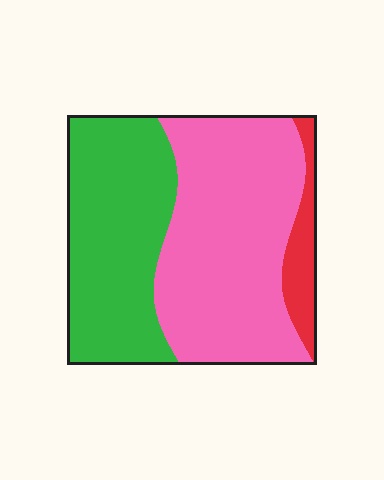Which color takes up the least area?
Red, at roughly 10%.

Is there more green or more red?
Green.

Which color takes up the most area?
Pink, at roughly 50%.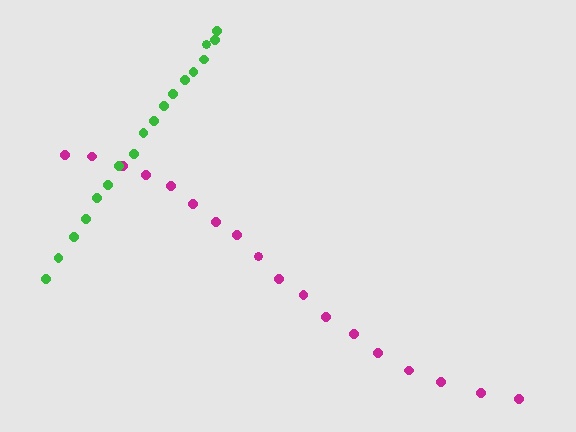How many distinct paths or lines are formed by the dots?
There are 2 distinct paths.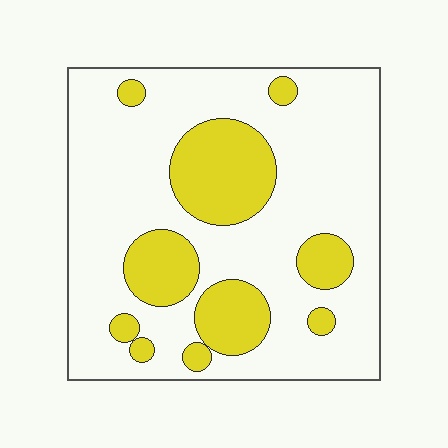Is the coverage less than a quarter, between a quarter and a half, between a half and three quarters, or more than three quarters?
Between a quarter and a half.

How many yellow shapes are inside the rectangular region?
10.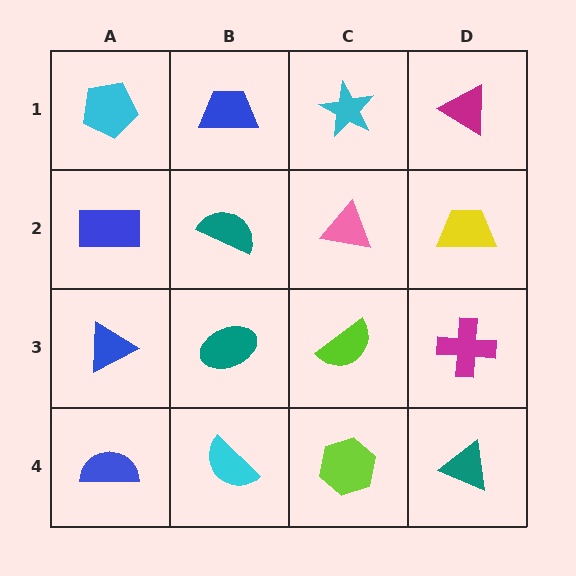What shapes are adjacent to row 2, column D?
A magenta triangle (row 1, column D), a magenta cross (row 3, column D), a pink triangle (row 2, column C).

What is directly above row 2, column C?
A cyan star.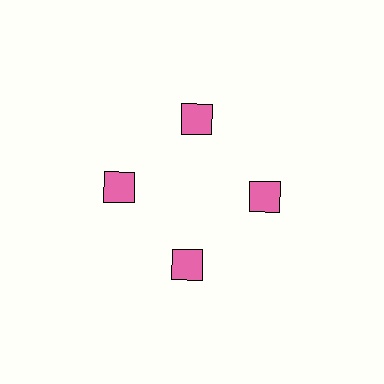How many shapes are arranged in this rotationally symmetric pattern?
There are 4 shapes, arranged in 4 groups of 1.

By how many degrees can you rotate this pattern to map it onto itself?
The pattern maps onto itself every 90 degrees of rotation.